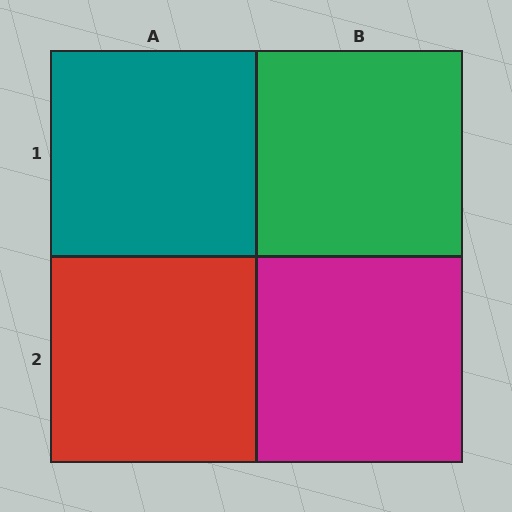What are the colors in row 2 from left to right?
Red, magenta.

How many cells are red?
1 cell is red.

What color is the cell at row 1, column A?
Teal.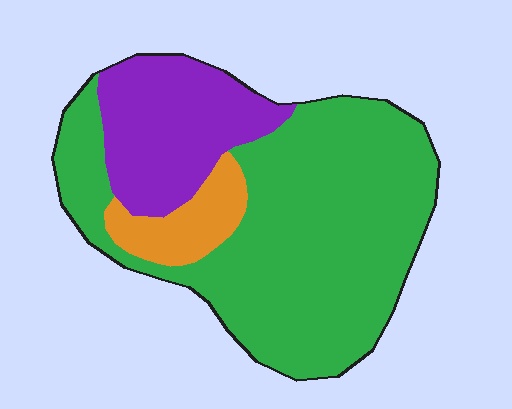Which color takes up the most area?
Green, at roughly 65%.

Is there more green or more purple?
Green.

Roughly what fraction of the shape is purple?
Purple takes up between a sixth and a third of the shape.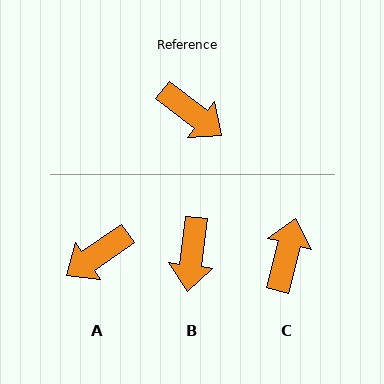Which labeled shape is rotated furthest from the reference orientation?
C, about 113 degrees away.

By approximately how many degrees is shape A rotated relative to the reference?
Approximately 108 degrees clockwise.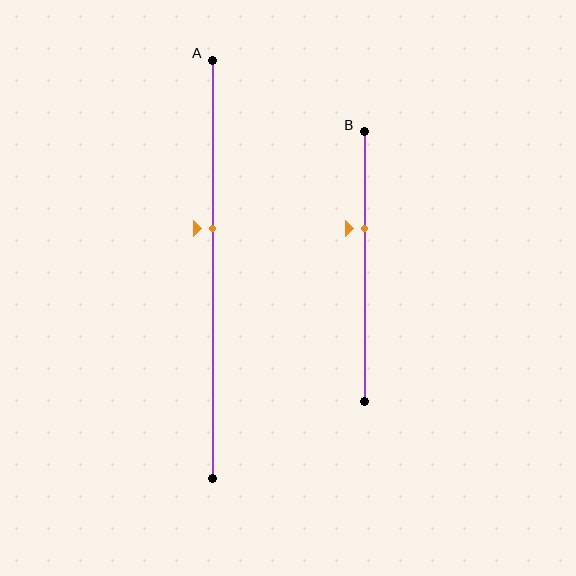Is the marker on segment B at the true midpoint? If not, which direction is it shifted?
No, the marker on segment B is shifted upward by about 14% of the segment length.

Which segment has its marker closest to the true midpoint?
Segment A has its marker closest to the true midpoint.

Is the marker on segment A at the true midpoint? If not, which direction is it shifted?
No, the marker on segment A is shifted upward by about 10% of the segment length.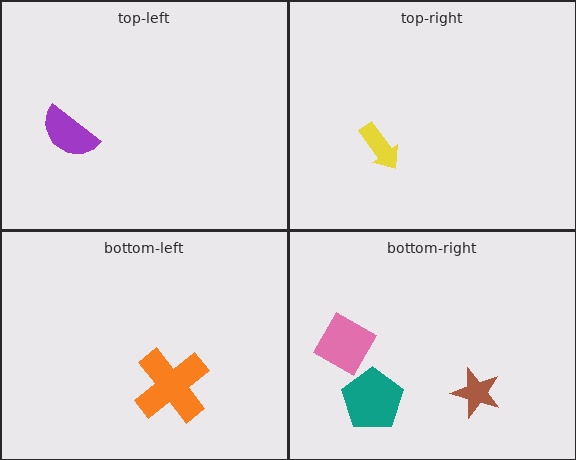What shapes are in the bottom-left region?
The orange cross.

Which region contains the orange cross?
The bottom-left region.